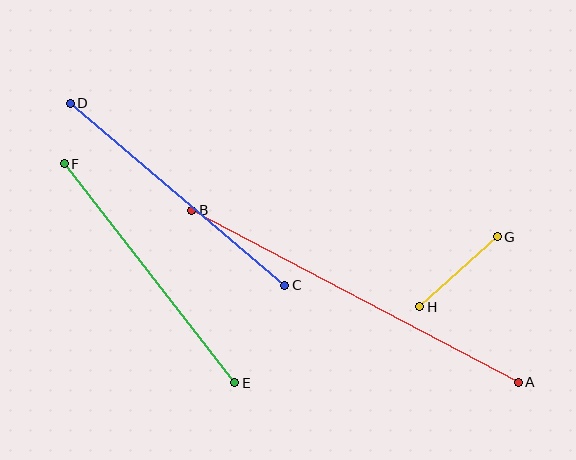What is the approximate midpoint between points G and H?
The midpoint is at approximately (458, 272) pixels.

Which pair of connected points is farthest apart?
Points A and B are farthest apart.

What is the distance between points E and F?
The distance is approximately 278 pixels.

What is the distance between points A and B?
The distance is approximately 369 pixels.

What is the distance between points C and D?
The distance is approximately 281 pixels.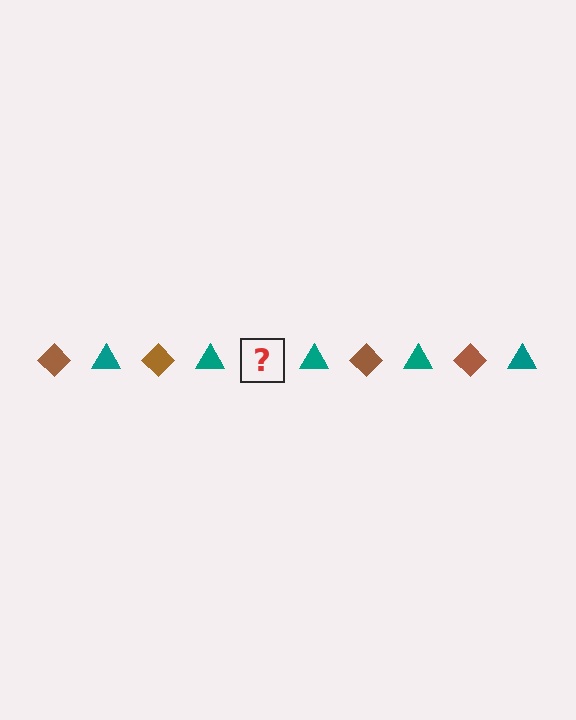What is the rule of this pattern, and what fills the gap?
The rule is that the pattern alternates between brown diamond and teal triangle. The gap should be filled with a brown diamond.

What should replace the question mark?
The question mark should be replaced with a brown diamond.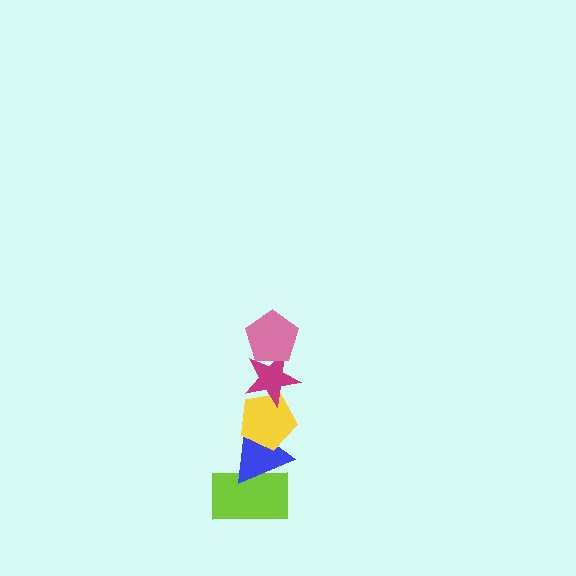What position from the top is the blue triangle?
The blue triangle is 4th from the top.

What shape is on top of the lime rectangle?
The blue triangle is on top of the lime rectangle.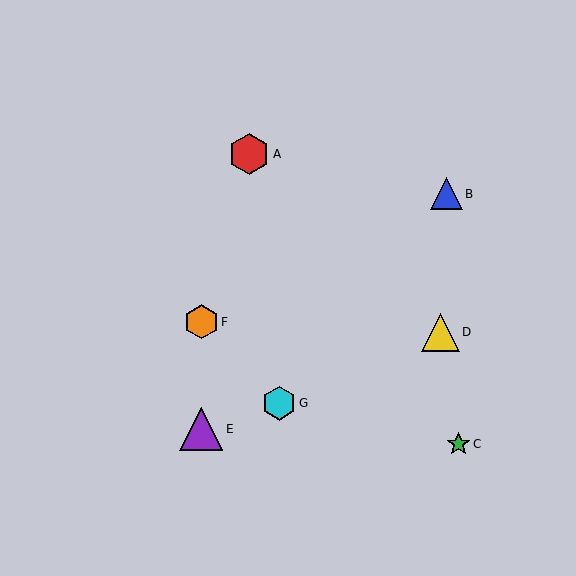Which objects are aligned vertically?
Objects E, F are aligned vertically.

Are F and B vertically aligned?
No, F is at x≈201 and B is at x≈446.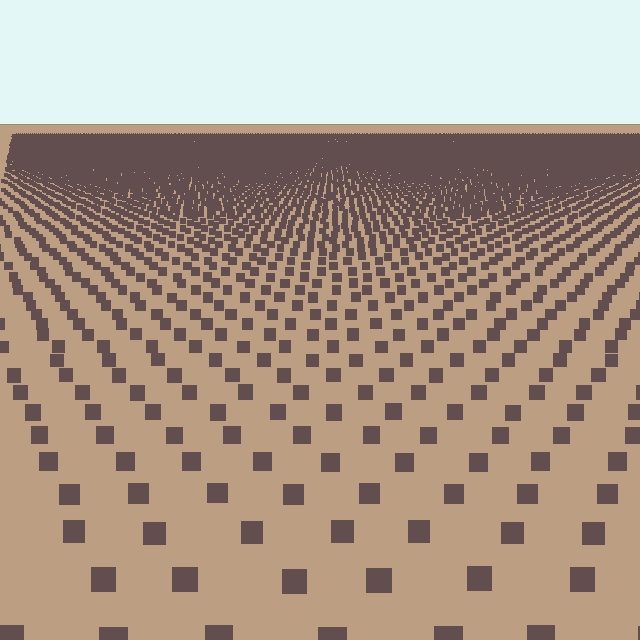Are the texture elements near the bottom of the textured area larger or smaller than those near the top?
Larger. Near the bottom, elements are closer to the viewer and appear at a bigger on-screen size.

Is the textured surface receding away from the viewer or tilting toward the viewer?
The surface is receding away from the viewer. Texture elements get smaller and denser toward the top.